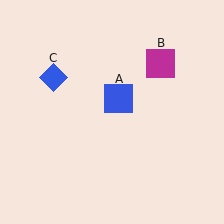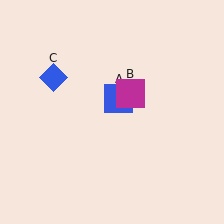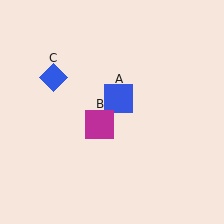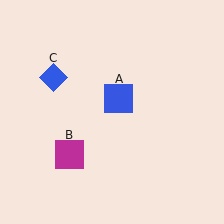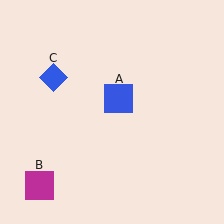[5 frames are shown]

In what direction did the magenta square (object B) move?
The magenta square (object B) moved down and to the left.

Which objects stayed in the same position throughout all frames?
Blue square (object A) and blue diamond (object C) remained stationary.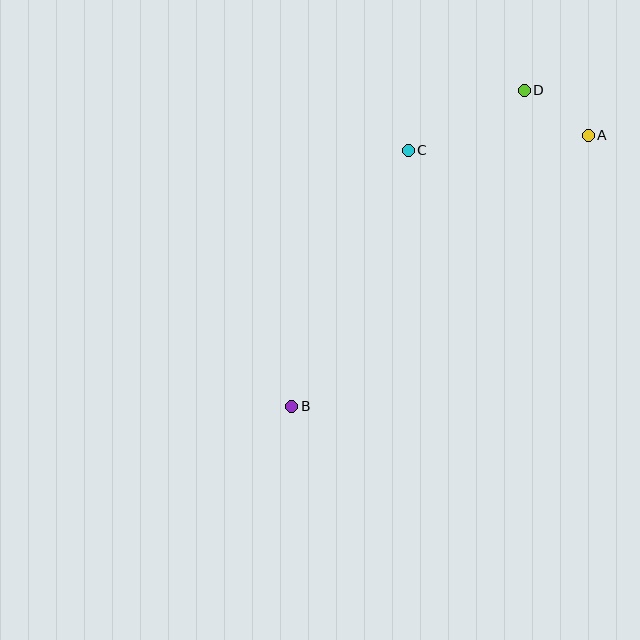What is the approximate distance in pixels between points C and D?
The distance between C and D is approximately 131 pixels.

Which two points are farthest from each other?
Points A and B are farthest from each other.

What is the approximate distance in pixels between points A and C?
The distance between A and C is approximately 180 pixels.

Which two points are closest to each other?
Points A and D are closest to each other.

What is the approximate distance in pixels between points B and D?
The distance between B and D is approximately 393 pixels.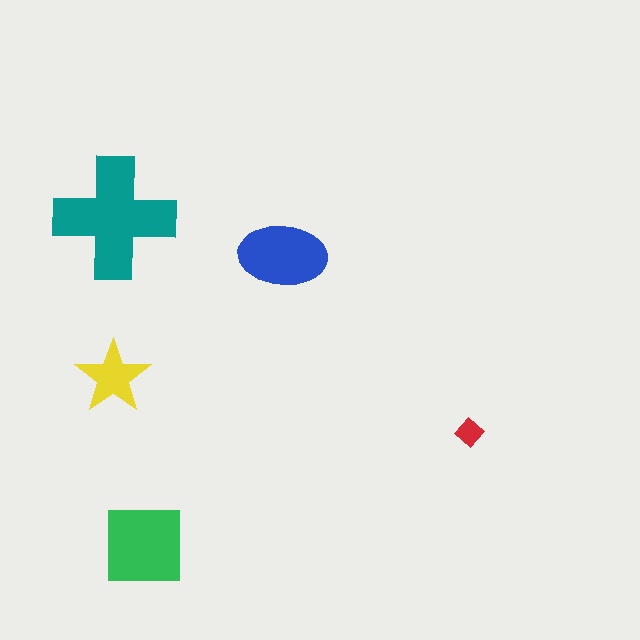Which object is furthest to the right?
The red diamond is rightmost.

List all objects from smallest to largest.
The red diamond, the yellow star, the blue ellipse, the green square, the teal cross.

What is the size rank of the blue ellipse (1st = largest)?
3rd.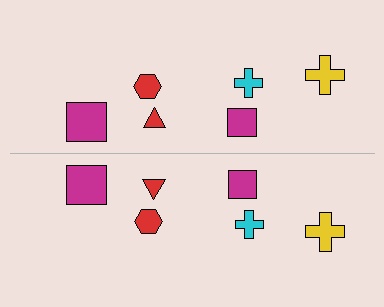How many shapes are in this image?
There are 12 shapes in this image.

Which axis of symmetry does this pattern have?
The pattern has a horizontal axis of symmetry running through the center of the image.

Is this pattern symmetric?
Yes, this pattern has bilateral (reflection) symmetry.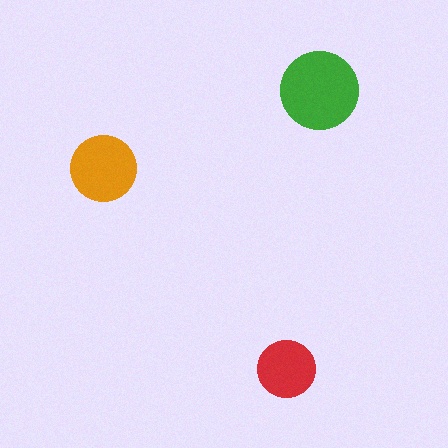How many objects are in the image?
There are 3 objects in the image.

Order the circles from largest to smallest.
the green one, the orange one, the red one.